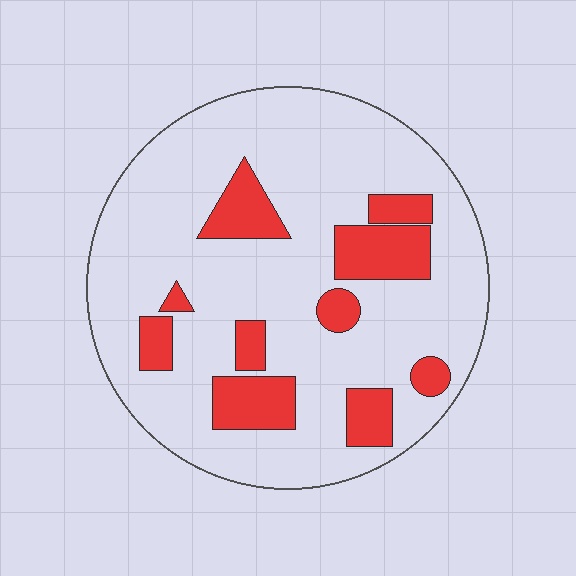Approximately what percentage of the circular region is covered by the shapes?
Approximately 20%.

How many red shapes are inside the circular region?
10.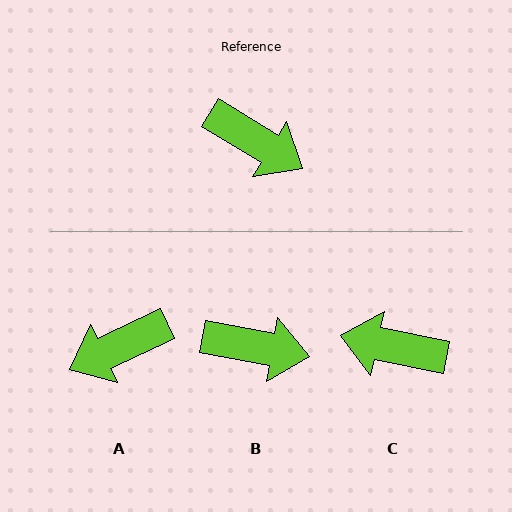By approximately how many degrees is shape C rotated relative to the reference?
Approximately 160 degrees clockwise.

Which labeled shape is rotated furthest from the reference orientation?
C, about 160 degrees away.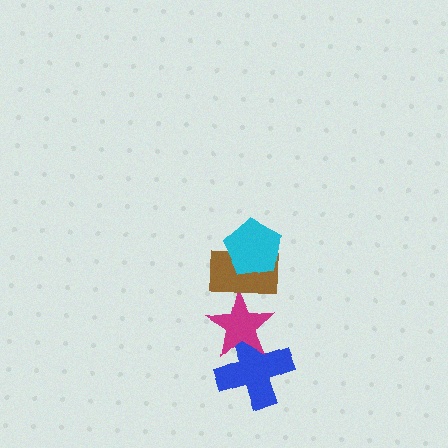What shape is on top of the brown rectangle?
The cyan pentagon is on top of the brown rectangle.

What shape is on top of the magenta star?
The brown rectangle is on top of the magenta star.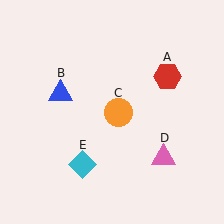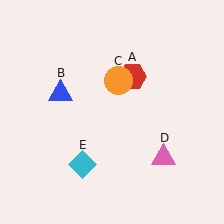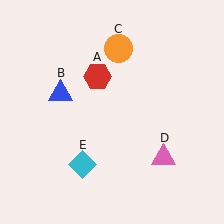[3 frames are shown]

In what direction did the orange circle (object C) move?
The orange circle (object C) moved up.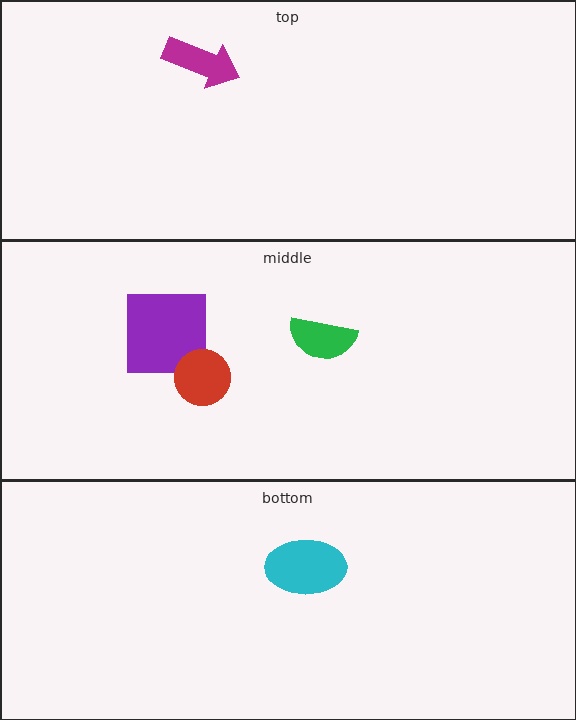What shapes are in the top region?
The magenta arrow.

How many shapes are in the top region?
1.